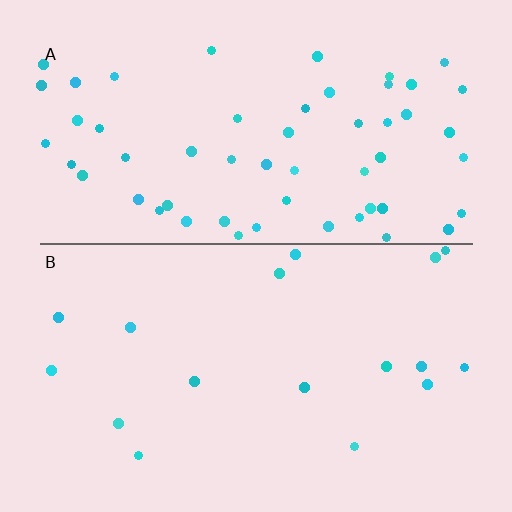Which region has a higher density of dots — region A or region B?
A (the top).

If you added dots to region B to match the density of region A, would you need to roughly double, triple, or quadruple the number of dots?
Approximately triple.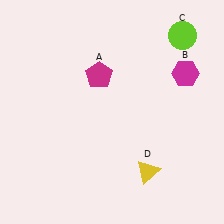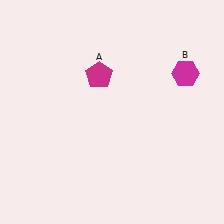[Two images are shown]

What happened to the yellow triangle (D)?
The yellow triangle (D) was removed in Image 2. It was in the bottom-right area of Image 1.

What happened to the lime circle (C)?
The lime circle (C) was removed in Image 2. It was in the top-right area of Image 1.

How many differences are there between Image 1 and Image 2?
There are 2 differences between the two images.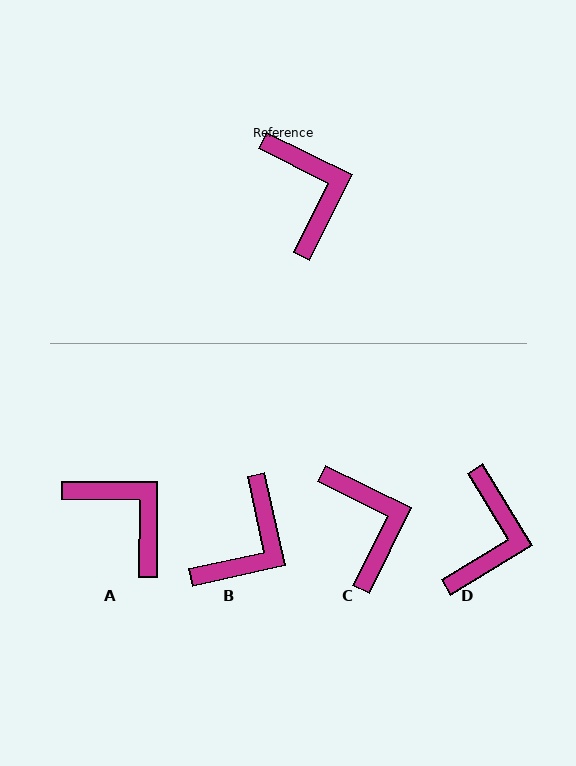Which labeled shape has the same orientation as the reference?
C.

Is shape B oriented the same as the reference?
No, it is off by about 51 degrees.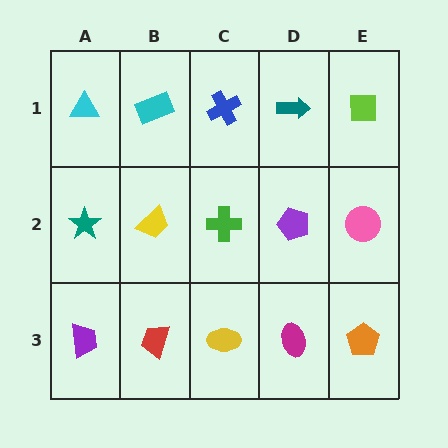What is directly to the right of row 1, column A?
A cyan rectangle.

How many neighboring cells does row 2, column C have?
4.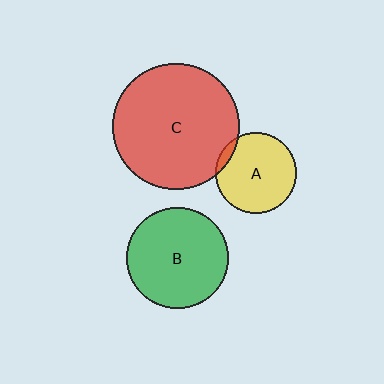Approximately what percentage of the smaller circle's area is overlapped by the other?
Approximately 5%.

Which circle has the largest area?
Circle C (red).